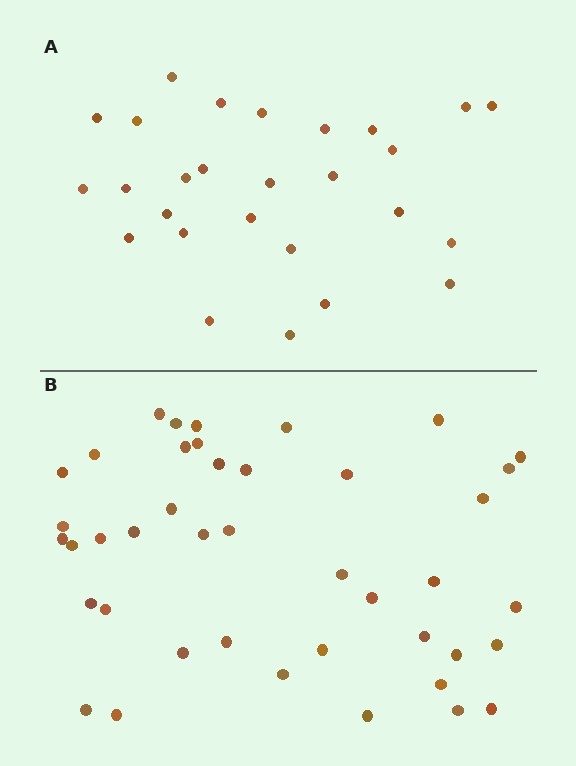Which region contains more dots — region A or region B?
Region B (the bottom region) has more dots.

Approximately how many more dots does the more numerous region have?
Region B has approximately 15 more dots than region A.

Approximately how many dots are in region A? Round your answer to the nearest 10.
About 30 dots. (The exact count is 27, which rounds to 30.)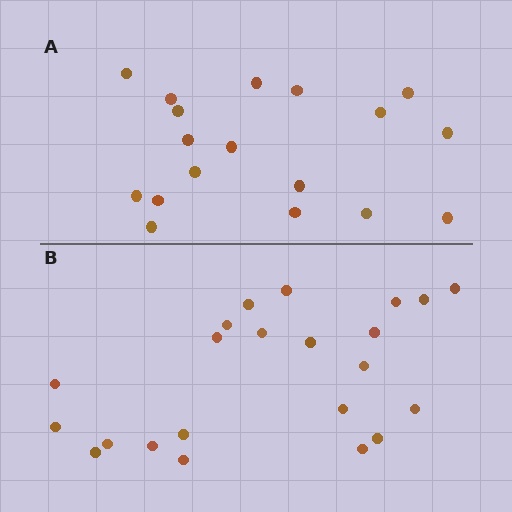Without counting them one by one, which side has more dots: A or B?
Region B (the bottom region) has more dots.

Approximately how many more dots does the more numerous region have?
Region B has about 4 more dots than region A.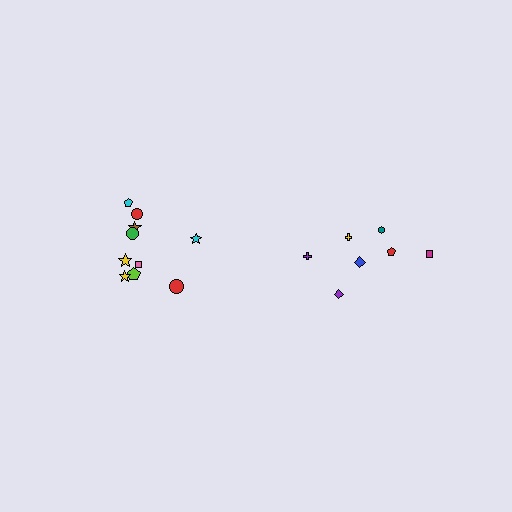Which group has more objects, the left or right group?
The left group.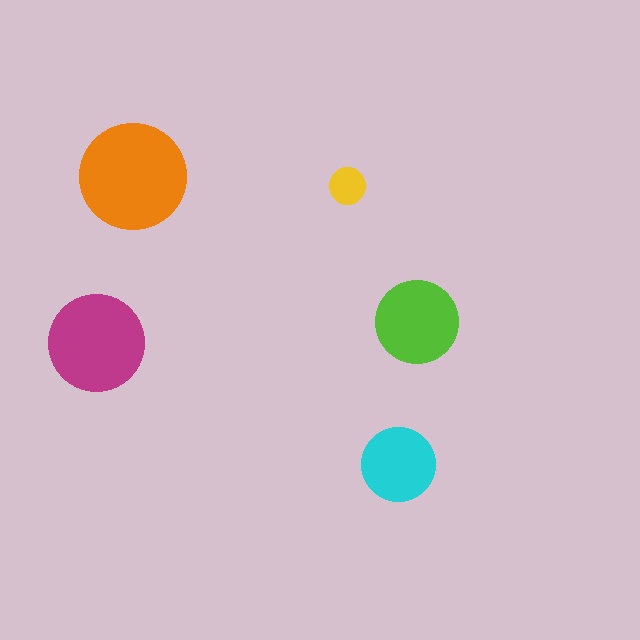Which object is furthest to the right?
The lime circle is rightmost.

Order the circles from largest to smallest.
the orange one, the magenta one, the lime one, the cyan one, the yellow one.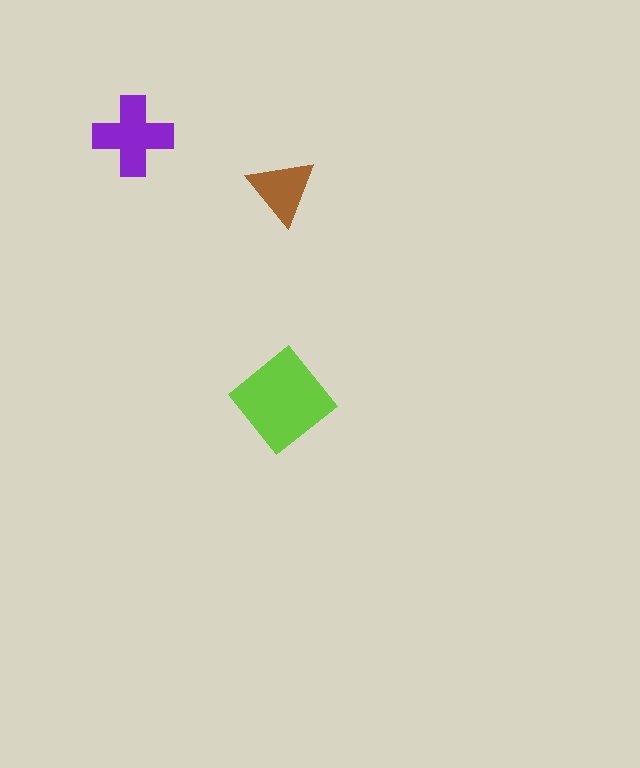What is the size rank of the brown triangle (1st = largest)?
3rd.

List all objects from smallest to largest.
The brown triangle, the purple cross, the lime diamond.